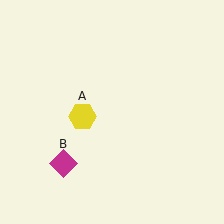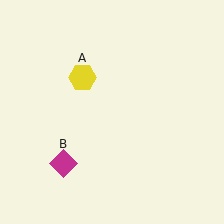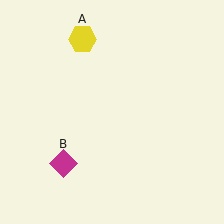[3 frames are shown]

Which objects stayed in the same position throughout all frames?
Magenta diamond (object B) remained stationary.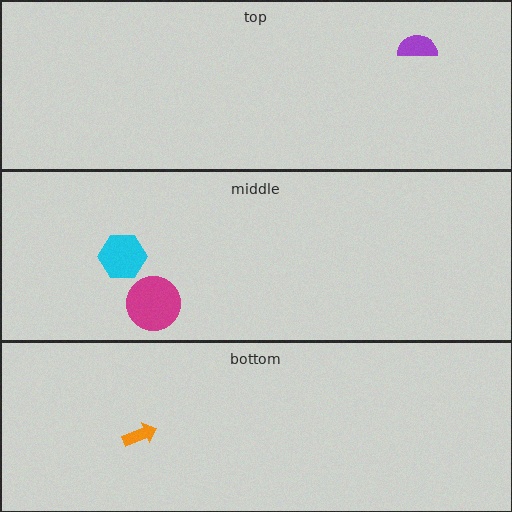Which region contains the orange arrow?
The bottom region.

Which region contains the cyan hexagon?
The middle region.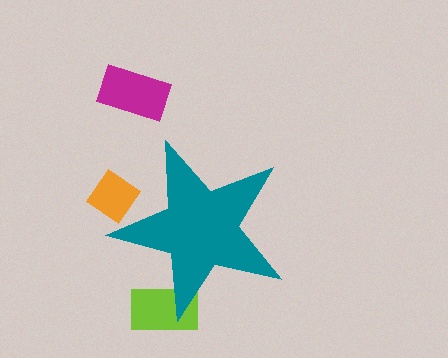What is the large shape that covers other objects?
A teal star.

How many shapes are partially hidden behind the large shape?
2 shapes are partially hidden.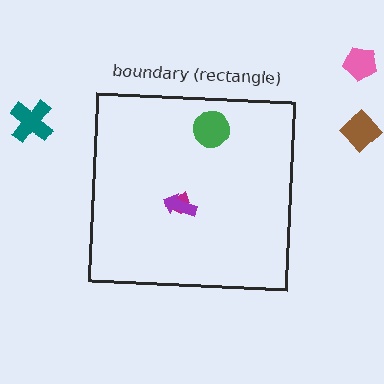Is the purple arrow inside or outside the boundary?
Inside.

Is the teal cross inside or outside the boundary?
Outside.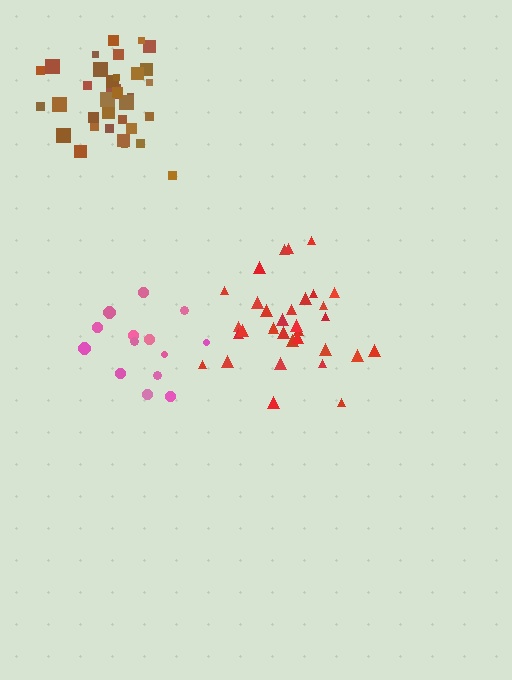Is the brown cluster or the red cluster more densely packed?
Brown.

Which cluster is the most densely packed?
Brown.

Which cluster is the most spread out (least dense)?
Pink.